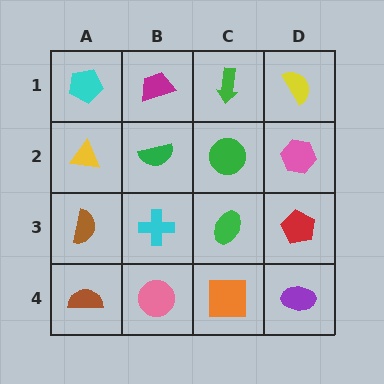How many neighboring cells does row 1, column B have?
3.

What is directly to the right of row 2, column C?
A pink hexagon.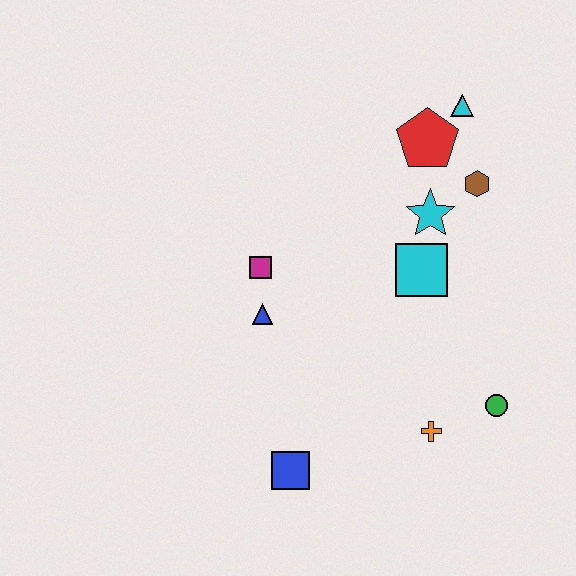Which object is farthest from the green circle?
The cyan triangle is farthest from the green circle.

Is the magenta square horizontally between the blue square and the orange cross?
No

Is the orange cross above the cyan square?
No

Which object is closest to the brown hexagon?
The cyan star is closest to the brown hexagon.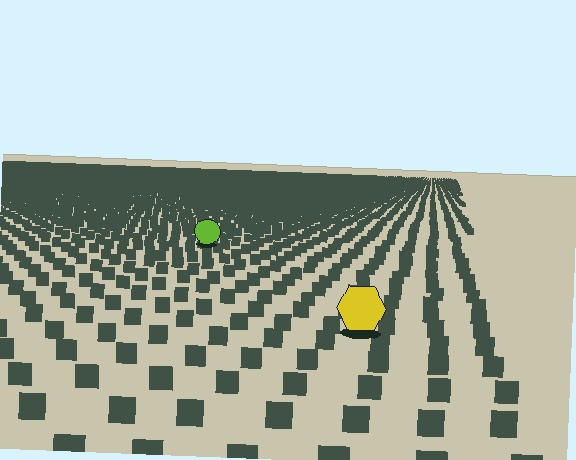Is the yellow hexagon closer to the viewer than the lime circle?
Yes. The yellow hexagon is closer — you can tell from the texture gradient: the ground texture is coarser near it.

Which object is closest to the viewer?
The yellow hexagon is closest. The texture marks near it are larger and more spread out.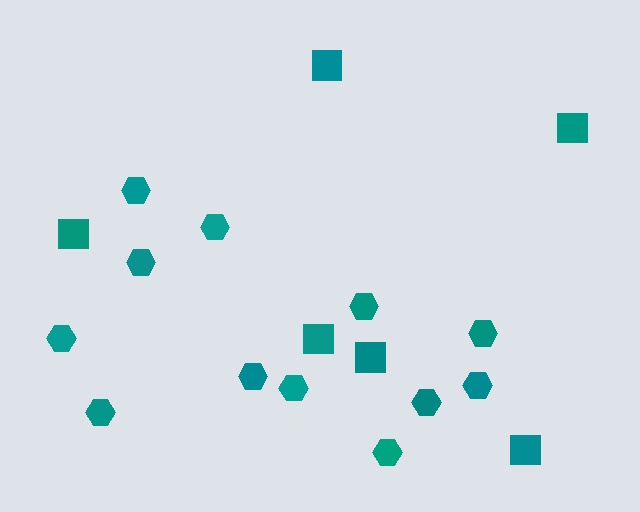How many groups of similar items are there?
There are 2 groups: one group of squares (6) and one group of hexagons (12).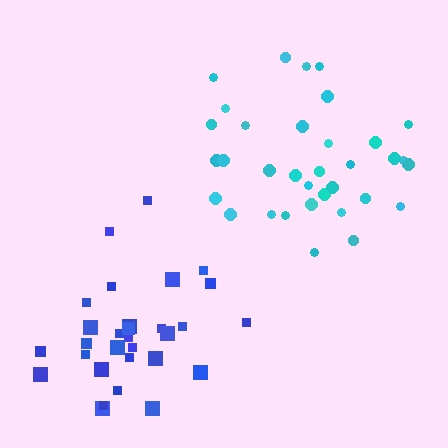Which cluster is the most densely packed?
Cyan.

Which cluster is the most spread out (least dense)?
Blue.